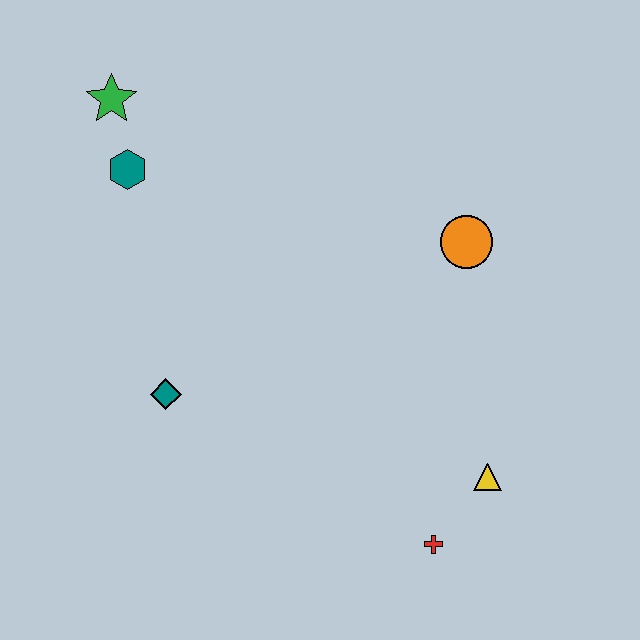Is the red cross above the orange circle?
No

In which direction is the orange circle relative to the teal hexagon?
The orange circle is to the right of the teal hexagon.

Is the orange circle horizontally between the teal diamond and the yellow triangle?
Yes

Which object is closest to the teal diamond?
The teal hexagon is closest to the teal diamond.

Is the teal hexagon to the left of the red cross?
Yes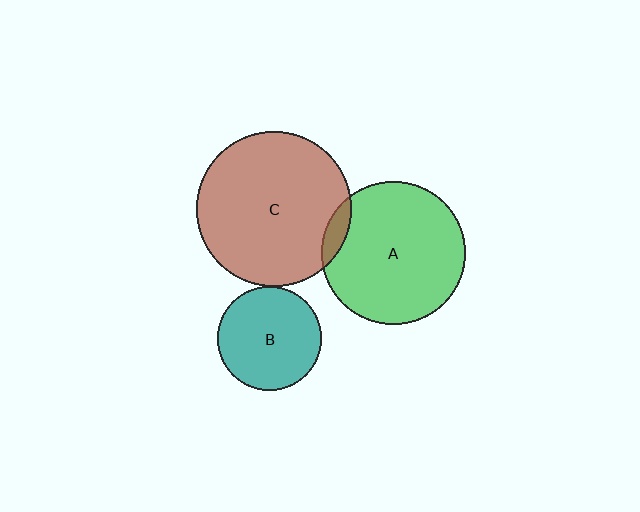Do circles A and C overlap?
Yes.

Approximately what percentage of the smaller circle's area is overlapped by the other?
Approximately 5%.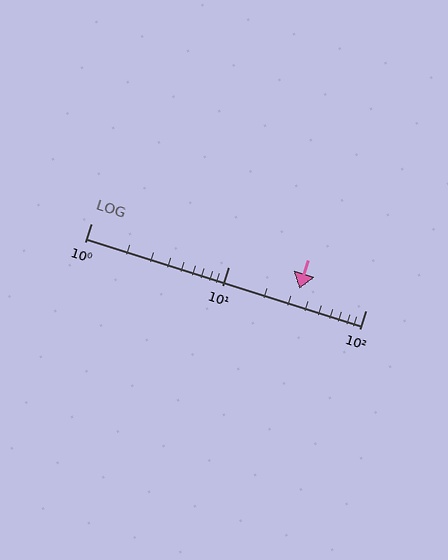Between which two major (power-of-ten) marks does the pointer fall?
The pointer is between 10 and 100.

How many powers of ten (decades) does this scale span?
The scale spans 2 decades, from 1 to 100.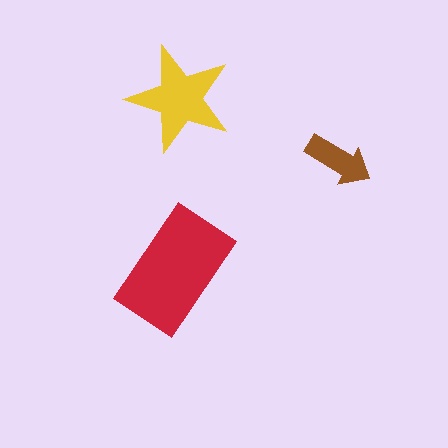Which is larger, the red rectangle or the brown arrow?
The red rectangle.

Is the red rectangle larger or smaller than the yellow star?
Larger.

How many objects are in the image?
There are 3 objects in the image.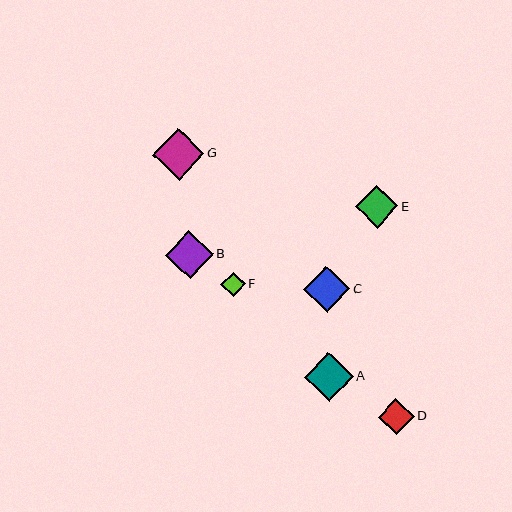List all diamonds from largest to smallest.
From largest to smallest: G, A, B, C, E, D, F.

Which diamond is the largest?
Diamond G is the largest with a size of approximately 52 pixels.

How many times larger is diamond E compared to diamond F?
Diamond E is approximately 1.7 times the size of diamond F.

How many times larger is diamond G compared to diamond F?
Diamond G is approximately 2.1 times the size of diamond F.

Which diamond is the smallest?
Diamond F is the smallest with a size of approximately 25 pixels.